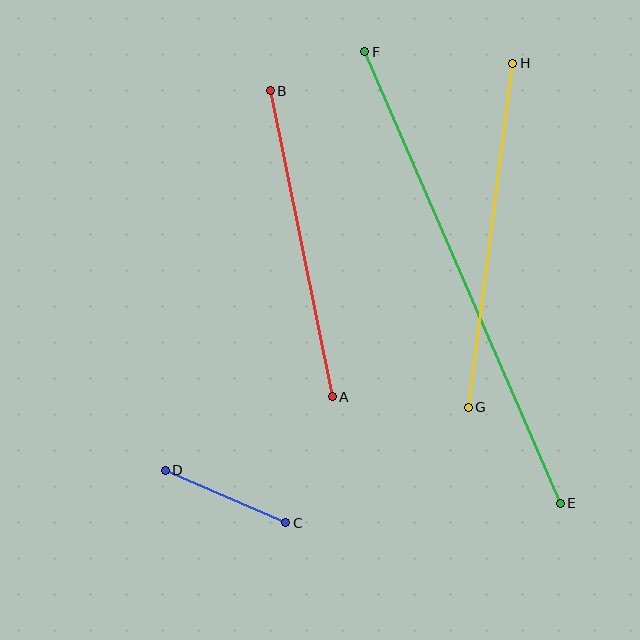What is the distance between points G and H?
The distance is approximately 347 pixels.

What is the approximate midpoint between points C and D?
The midpoint is at approximately (225, 497) pixels.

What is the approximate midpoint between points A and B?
The midpoint is at approximately (301, 244) pixels.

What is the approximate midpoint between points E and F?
The midpoint is at approximately (463, 278) pixels.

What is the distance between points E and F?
The distance is approximately 492 pixels.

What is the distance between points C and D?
The distance is approximately 132 pixels.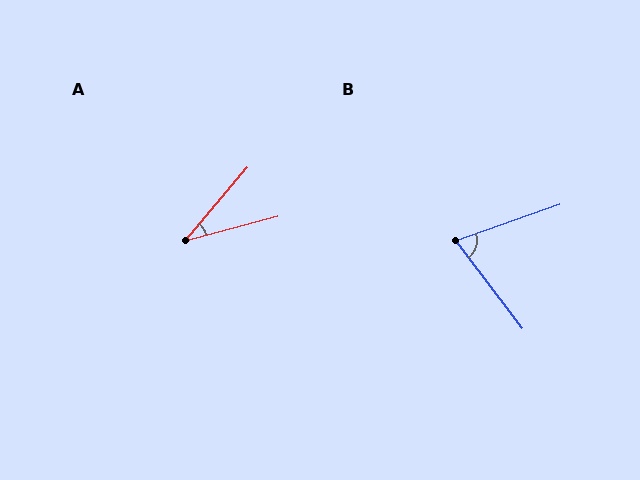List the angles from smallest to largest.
A (35°), B (72°).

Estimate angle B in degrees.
Approximately 72 degrees.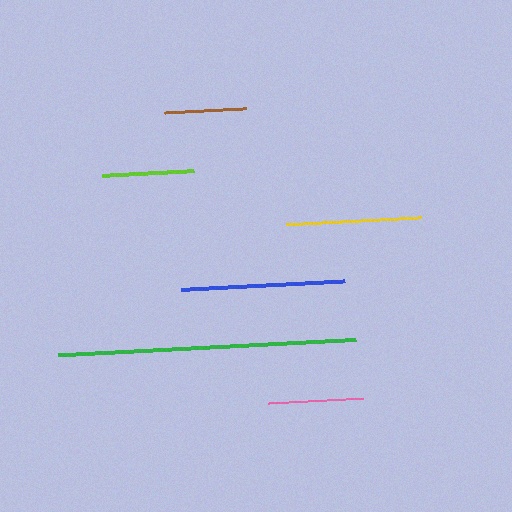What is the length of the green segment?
The green segment is approximately 298 pixels long.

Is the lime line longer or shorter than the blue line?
The blue line is longer than the lime line.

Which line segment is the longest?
The green line is the longest at approximately 298 pixels.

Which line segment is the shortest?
The brown line is the shortest at approximately 82 pixels.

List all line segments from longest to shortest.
From longest to shortest: green, blue, yellow, pink, lime, brown.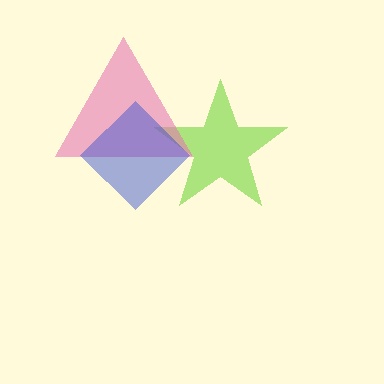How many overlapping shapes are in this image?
There are 3 overlapping shapes in the image.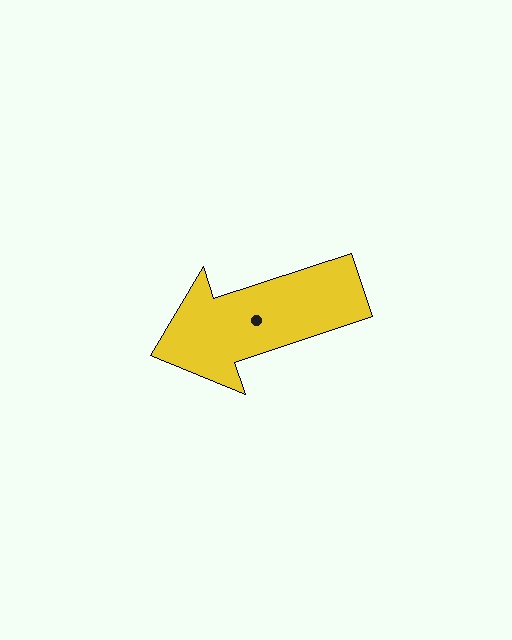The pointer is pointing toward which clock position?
Roughly 8 o'clock.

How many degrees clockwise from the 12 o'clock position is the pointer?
Approximately 252 degrees.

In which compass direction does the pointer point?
West.